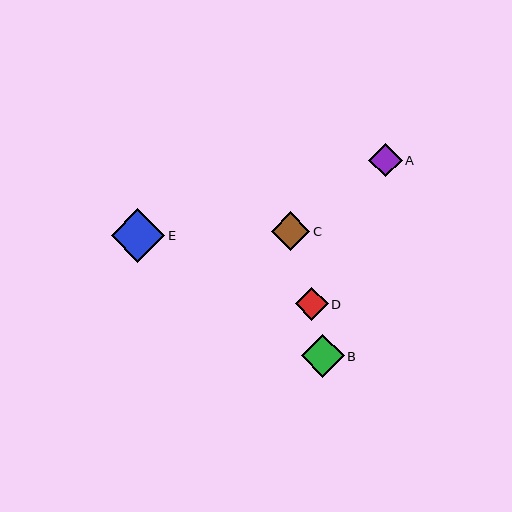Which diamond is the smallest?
Diamond D is the smallest with a size of approximately 33 pixels.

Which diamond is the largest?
Diamond E is the largest with a size of approximately 54 pixels.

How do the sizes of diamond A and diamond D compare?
Diamond A and diamond D are approximately the same size.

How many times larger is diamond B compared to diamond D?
Diamond B is approximately 1.3 times the size of diamond D.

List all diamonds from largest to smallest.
From largest to smallest: E, B, C, A, D.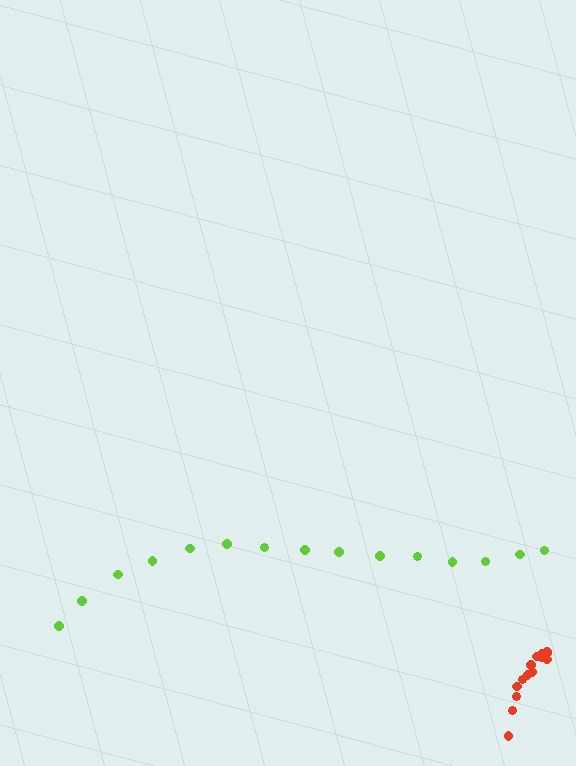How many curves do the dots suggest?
There are 2 distinct paths.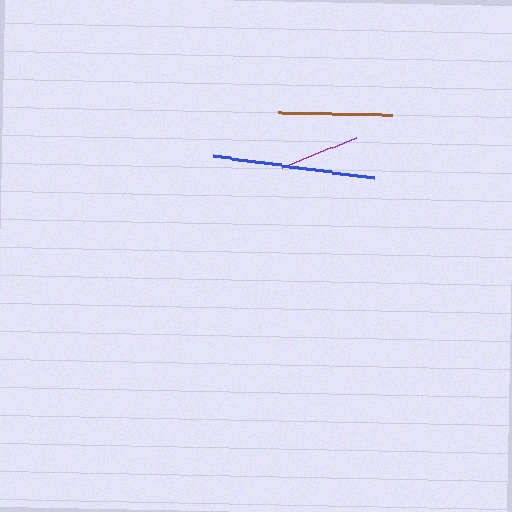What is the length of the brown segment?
The brown segment is approximately 114 pixels long.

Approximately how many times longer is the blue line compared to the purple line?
The blue line is approximately 2.0 times the length of the purple line.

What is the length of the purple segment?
The purple segment is approximately 80 pixels long.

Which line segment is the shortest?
The purple line is the shortest at approximately 80 pixels.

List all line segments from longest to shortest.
From longest to shortest: blue, brown, purple.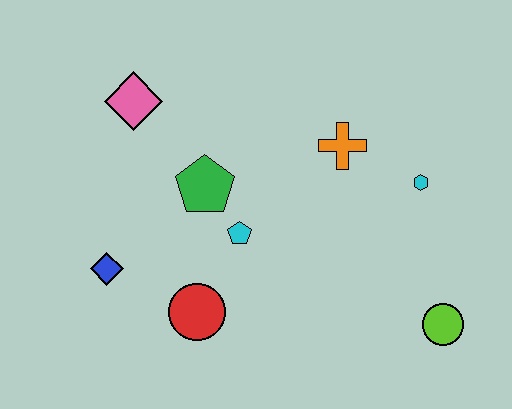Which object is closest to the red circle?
The cyan pentagon is closest to the red circle.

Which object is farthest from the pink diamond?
The lime circle is farthest from the pink diamond.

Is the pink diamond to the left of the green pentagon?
Yes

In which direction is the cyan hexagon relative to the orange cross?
The cyan hexagon is to the right of the orange cross.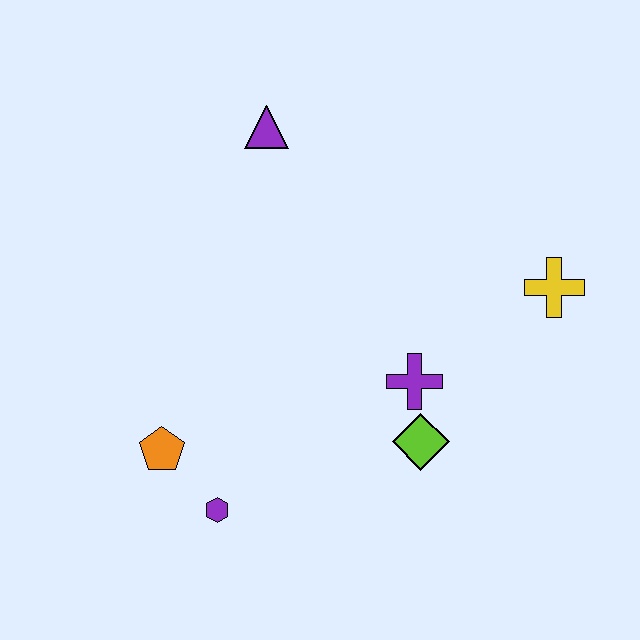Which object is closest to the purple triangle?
The purple cross is closest to the purple triangle.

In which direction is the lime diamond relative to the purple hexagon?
The lime diamond is to the right of the purple hexagon.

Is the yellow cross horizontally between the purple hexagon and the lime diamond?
No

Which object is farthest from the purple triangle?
The purple hexagon is farthest from the purple triangle.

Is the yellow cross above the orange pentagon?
Yes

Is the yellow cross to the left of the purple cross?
No